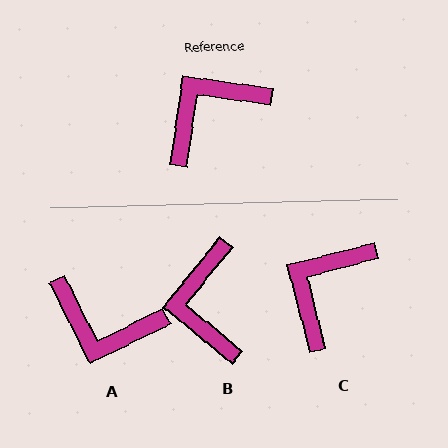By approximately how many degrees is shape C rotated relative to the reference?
Approximately 23 degrees counter-clockwise.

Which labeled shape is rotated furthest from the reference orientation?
A, about 125 degrees away.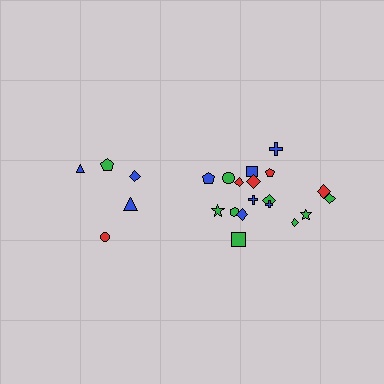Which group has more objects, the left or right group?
The right group.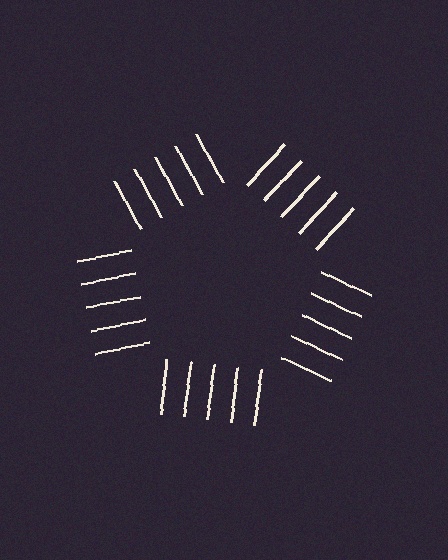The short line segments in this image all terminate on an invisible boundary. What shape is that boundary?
An illusory pentagon — the line segments terminate on its edges but no continuous stroke is drawn.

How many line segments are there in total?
25 — 5 along each of the 5 edges.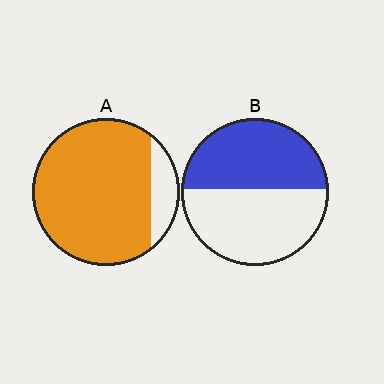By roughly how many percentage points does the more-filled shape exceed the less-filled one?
By roughly 40 percentage points (A over B).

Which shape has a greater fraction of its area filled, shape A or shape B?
Shape A.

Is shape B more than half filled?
Roughly half.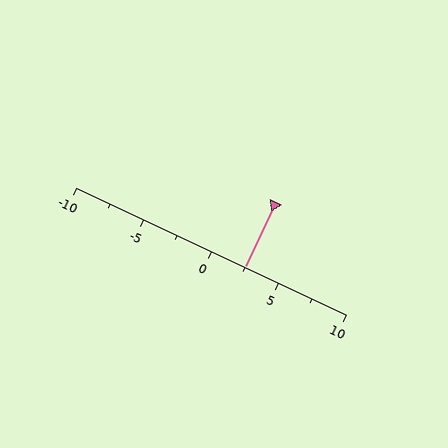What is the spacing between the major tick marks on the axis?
The major ticks are spaced 5 apart.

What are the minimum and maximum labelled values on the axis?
The axis runs from -10 to 10.